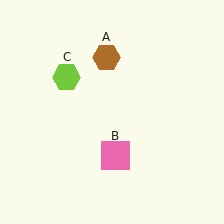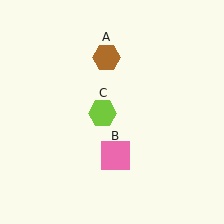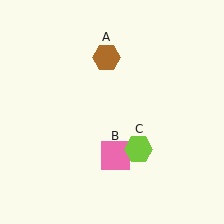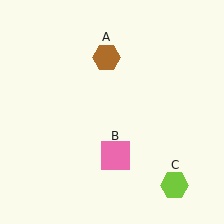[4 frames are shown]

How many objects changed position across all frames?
1 object changed position: lime hexagon (object C).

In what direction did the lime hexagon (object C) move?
The lime hexagon (object C) moved down and to the right.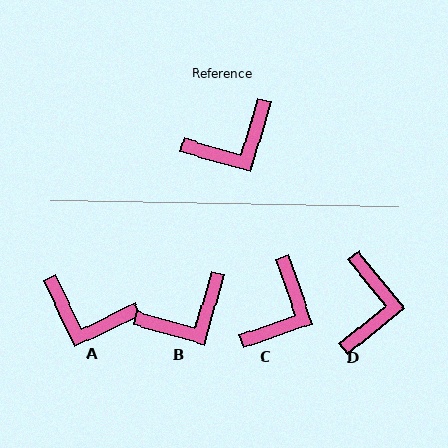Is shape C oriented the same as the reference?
No, it is off by about 36 degrees.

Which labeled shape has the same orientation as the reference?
B.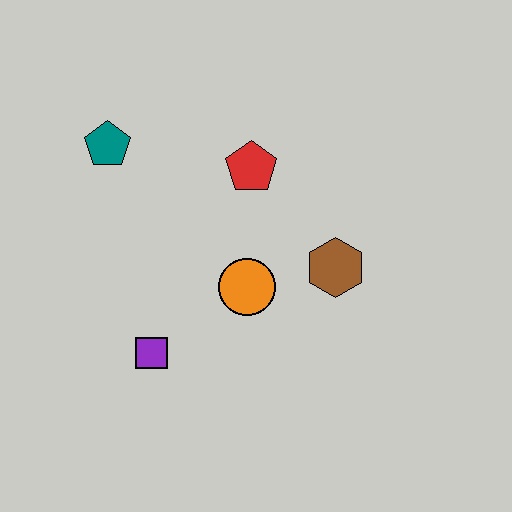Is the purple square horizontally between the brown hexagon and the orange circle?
No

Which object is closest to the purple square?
The orange circle is closest to the purple square.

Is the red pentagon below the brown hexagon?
No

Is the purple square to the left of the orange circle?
Yes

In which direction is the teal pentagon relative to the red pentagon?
The teal pentagon is to the left of the red pentagon.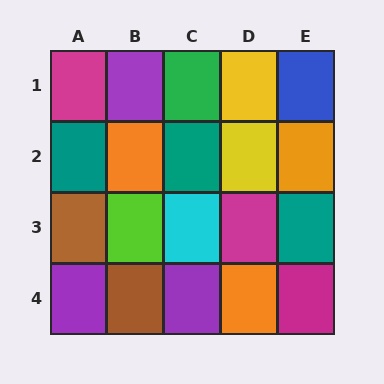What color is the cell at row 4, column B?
Brown.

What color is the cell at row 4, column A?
Purple.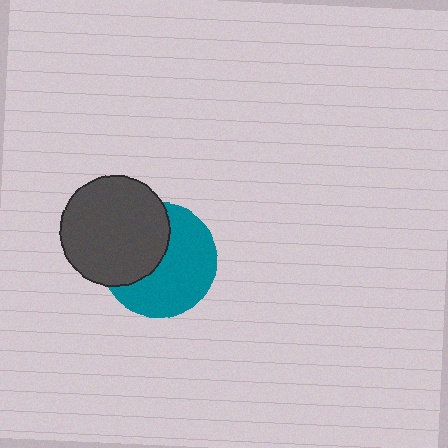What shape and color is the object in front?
The object in front is a dark gray circle.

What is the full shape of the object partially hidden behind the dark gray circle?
The partially hidden object is a teal circle.